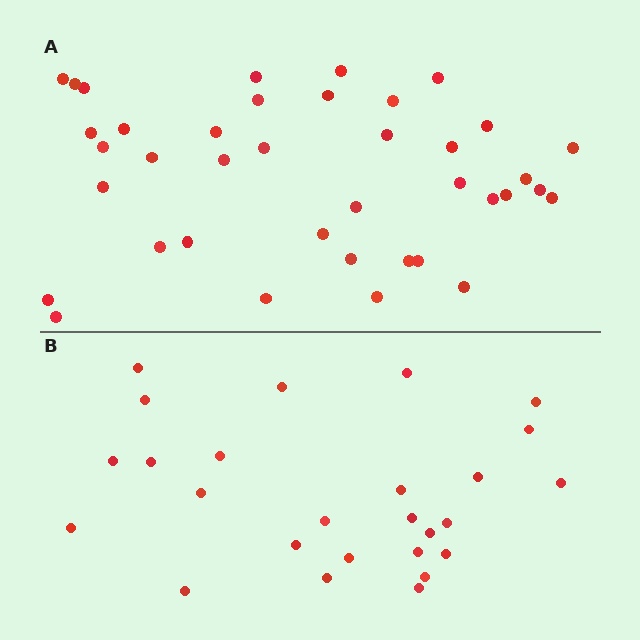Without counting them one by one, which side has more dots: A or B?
Region A (the top region) has more dots.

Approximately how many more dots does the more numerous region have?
Region A has approximately 15 more dots than region B.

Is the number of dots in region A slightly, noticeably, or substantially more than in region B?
Region A has substantially more. The ratio is roughly 1.5 to 1.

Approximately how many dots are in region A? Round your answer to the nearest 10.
About 40 dots. (The exact count is 39, which rounds to 40.)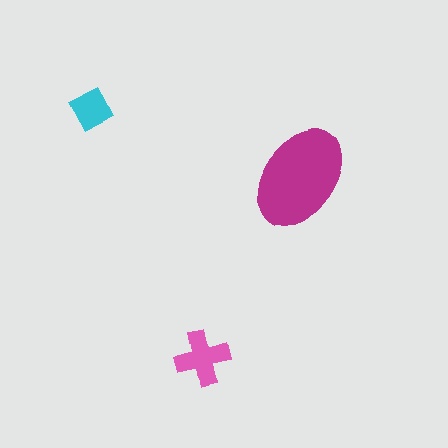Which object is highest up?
The cyan diamond is topmost.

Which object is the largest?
The magenta ellipse.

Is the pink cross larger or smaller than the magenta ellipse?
Smaller.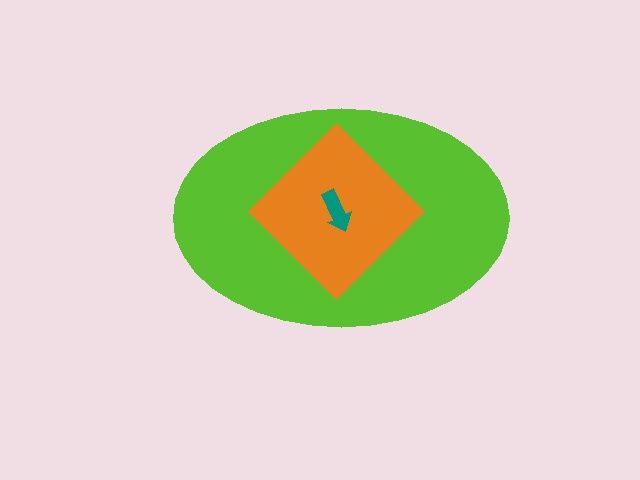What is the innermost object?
The teal arrow.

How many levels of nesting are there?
3.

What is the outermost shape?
The lime ellipse.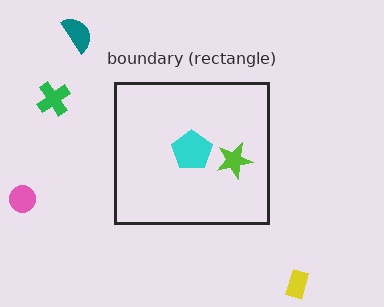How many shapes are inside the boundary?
2 inside, 4 outside.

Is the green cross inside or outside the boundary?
Outside.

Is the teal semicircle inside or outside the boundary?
Outside.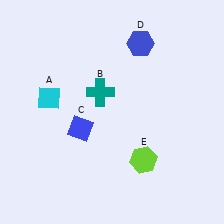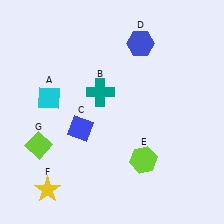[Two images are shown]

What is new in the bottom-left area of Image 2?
A lime diamond (G) was added in the bottom-left area of Image 2.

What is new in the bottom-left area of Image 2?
A yellow star (F) was added in the bottom-left area of Image 2.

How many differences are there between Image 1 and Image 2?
There are 2 differences between the two images.